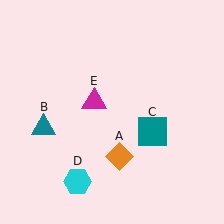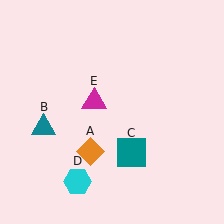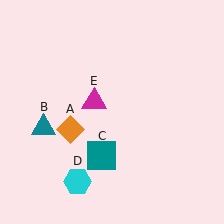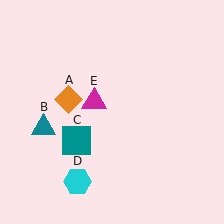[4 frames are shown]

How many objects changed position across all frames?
2 objects changed position: orange diamond (object A), teal square (object C).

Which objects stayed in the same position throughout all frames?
Teal triangle (object B) and cyan hexagon (object D) and magenta triangle (object E) remained stationary.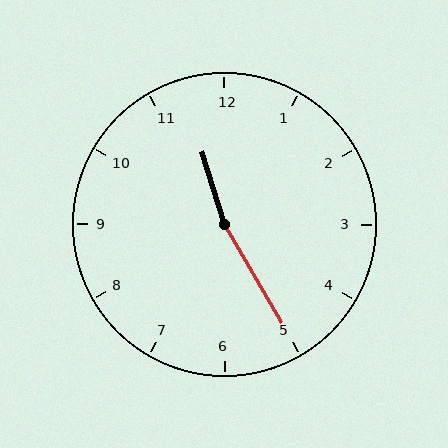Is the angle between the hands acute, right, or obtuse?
It is obtuse.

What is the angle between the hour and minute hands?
Approximately 168 degrees.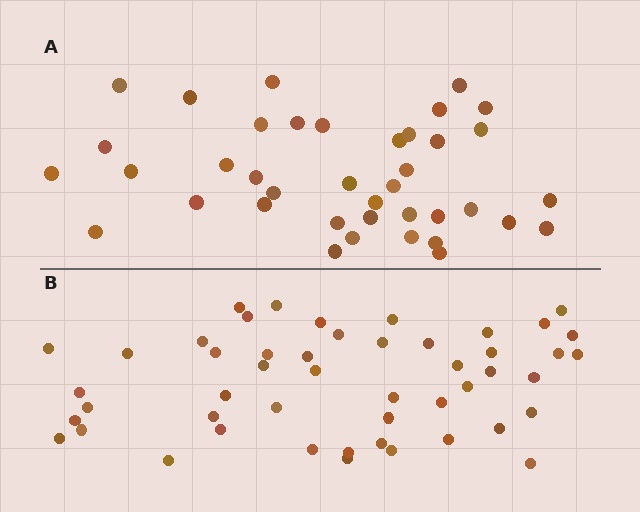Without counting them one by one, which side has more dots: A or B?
Region B (the bottom region) has more dots.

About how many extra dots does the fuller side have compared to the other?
Region B has roughly 10 or so more dots than region A.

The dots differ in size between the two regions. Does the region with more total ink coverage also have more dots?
No. Region A has more total ink coverage because its dots are larger, but region B actually contains more individual dots. Total area can be misleading — the number of items is what matters here.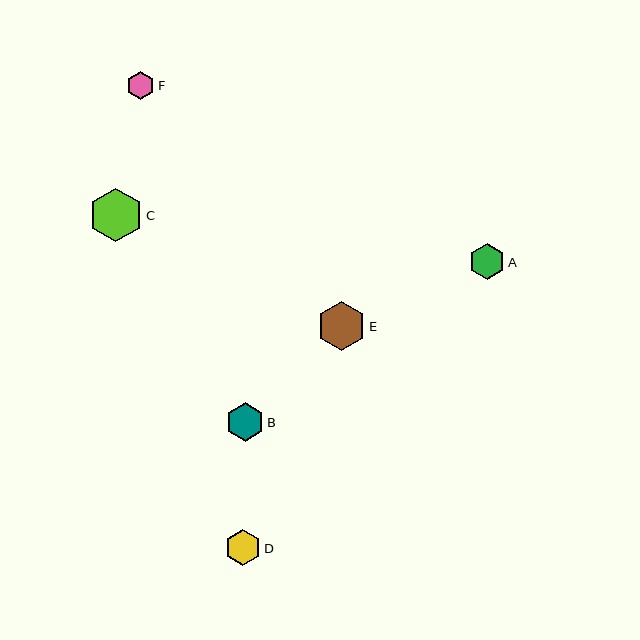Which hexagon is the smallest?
Hexagon F is the smallest with a size of approximately 28 pixels.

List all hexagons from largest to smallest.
From largest to smallest: C, E, B, A, D, F.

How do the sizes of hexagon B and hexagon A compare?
Hexagon B and hexagon A are approximately the same size.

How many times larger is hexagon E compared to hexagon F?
Hexagon E is approximately 1.7 times the size of hexagon F.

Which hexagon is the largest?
Hexagon C is the largest with a size of approximately 54 pixels.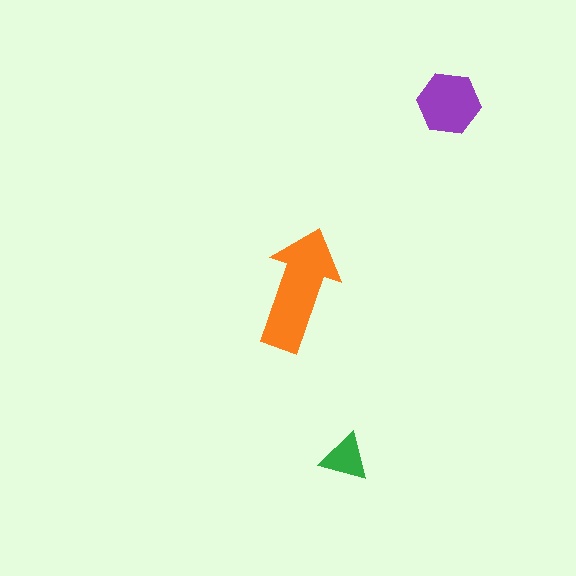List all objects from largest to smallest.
The orange arrow, the purple hexagon, the green triangle.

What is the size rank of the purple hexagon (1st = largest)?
2nd.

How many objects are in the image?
There are 3 objects in the image.